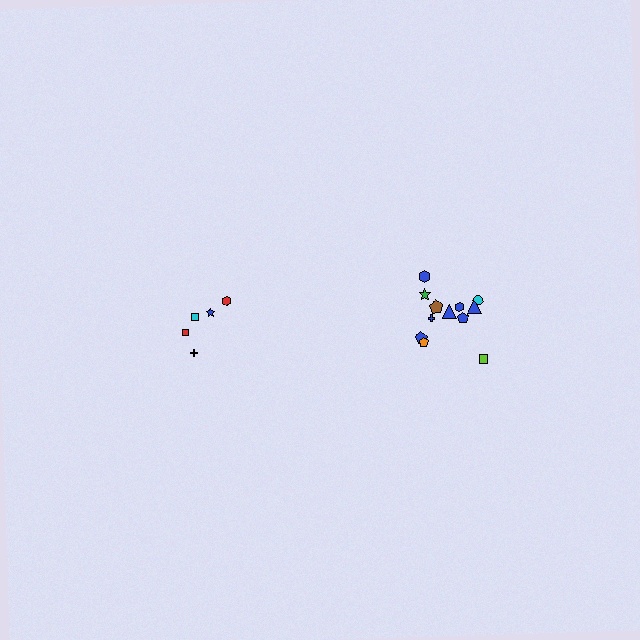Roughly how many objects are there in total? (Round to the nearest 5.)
Roughly 15 objects in total.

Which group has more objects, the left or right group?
The right group.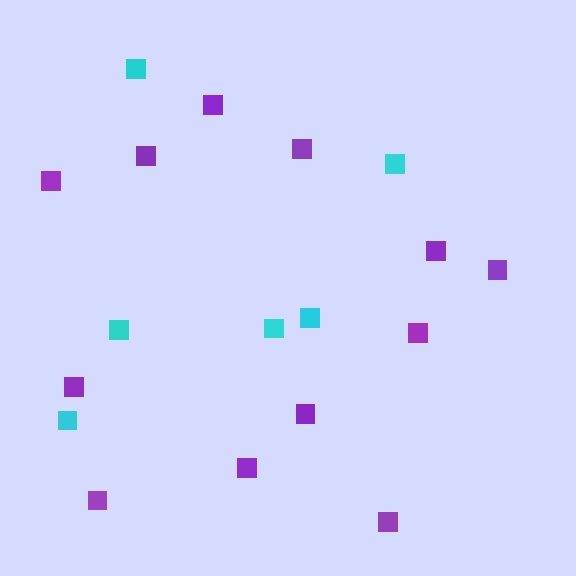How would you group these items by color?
There are 2 groups: one group of purple squares (12) and one group of cyan squares (6).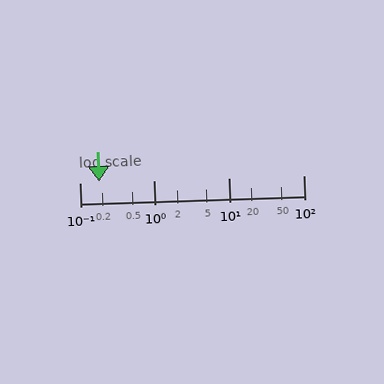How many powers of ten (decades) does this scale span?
The scale spans 3 decades, from 0.1 to 100.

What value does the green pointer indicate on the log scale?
The pointer indicates approximately 0.18.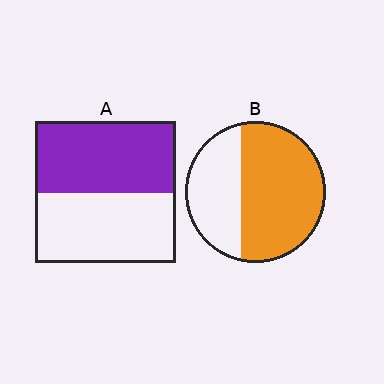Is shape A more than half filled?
Roughly half.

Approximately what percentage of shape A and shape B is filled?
A is approximately 50% and B is approximately 65%.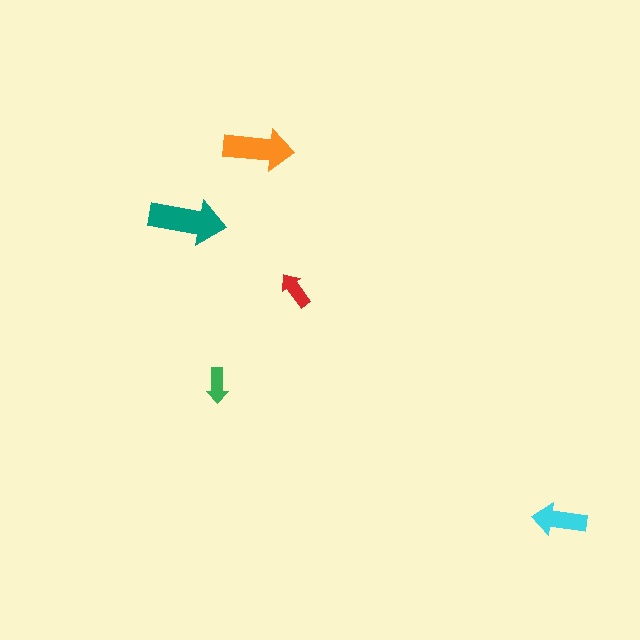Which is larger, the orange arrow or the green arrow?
The orange one.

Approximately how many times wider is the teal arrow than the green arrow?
About 2 times wider.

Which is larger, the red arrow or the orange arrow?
The orange one.